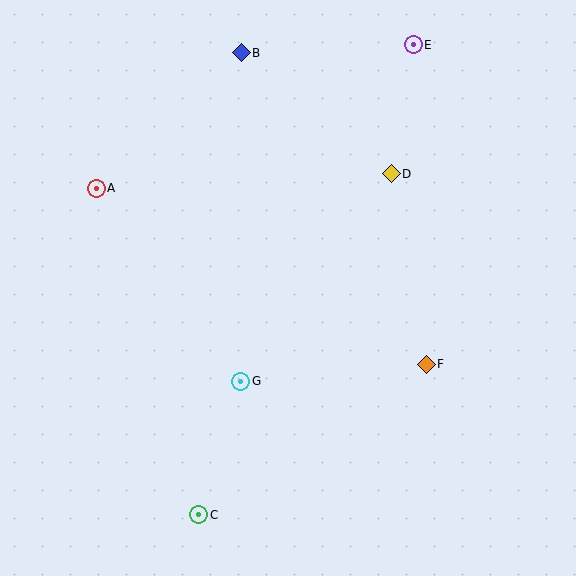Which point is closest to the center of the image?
Point G at (241, 381) is closest to the center.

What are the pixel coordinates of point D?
Point D is at (391, 174).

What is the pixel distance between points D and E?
The distance between D and E is 131 pixels.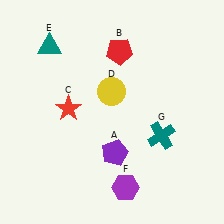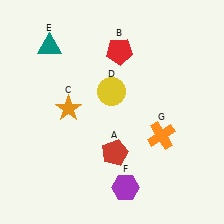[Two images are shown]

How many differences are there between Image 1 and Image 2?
There are 3 differences between the two images.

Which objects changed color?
A changed from purple to red. C changed from red to orange. G changed from teal to orange.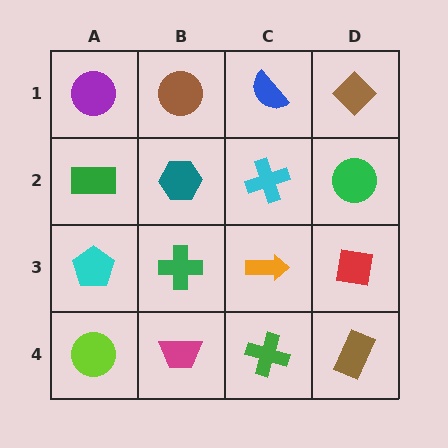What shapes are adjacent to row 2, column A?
A purple circle (row 1, column A), a cyan pentagon (row 3, column A), a teal hexagon (row 2, column B).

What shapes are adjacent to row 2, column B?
A brown circle (row 1, column B), a green cross (row 3, column B), a green rectangle (row 2, column A), a cyan cross (row 2, column C).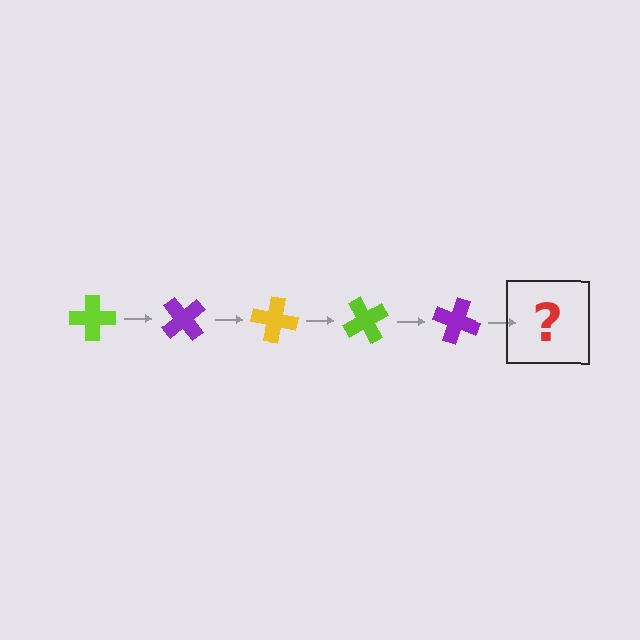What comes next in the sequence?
The next element should be a yellow cross, rotated 250 degrees from the start.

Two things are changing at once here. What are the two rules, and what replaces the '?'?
The two rules are that it rotates 50 degrees each step and the color cycles through lime, purple, and yellow. The '?' should be a yellow cross, rotated 250 degrees from the start.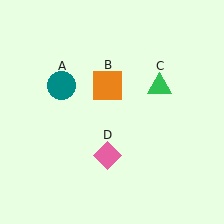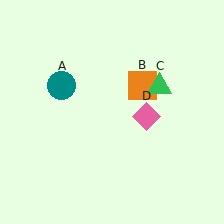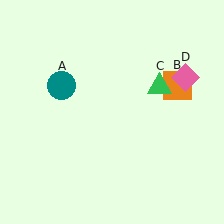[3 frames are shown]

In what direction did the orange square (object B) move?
The orange square (object B) moved right.